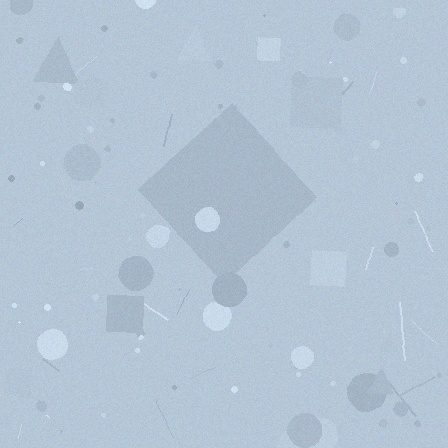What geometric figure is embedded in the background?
A diamond is embedded in the background.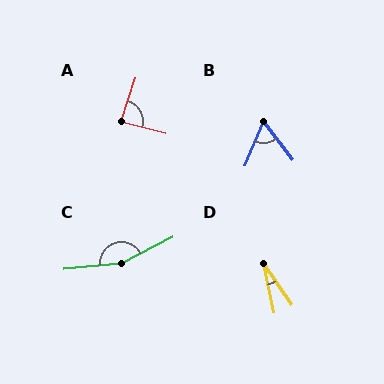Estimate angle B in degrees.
Approximately 61 degrees.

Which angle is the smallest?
D, at approximately 22 degrees.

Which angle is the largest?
C, at approximately 159 degrees.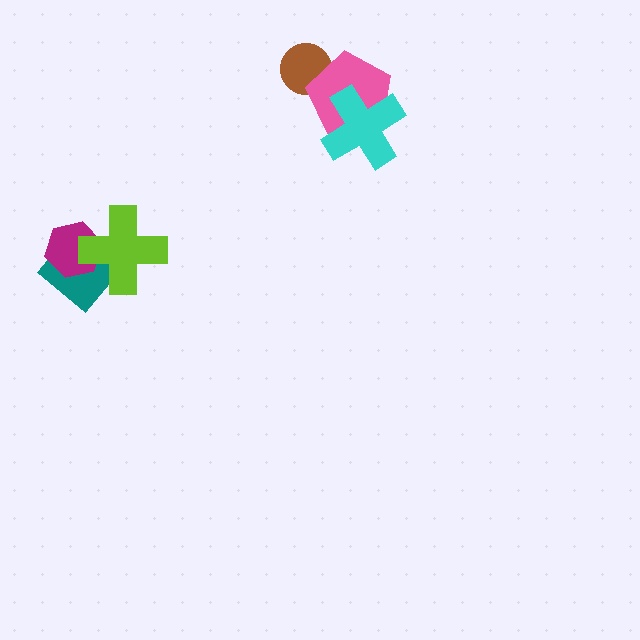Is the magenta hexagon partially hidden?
Yes, it is partially covered by another shape.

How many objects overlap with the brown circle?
1 object overlaps with the brown circle.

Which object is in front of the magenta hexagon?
The lime cross is in front of the magenta hexagon.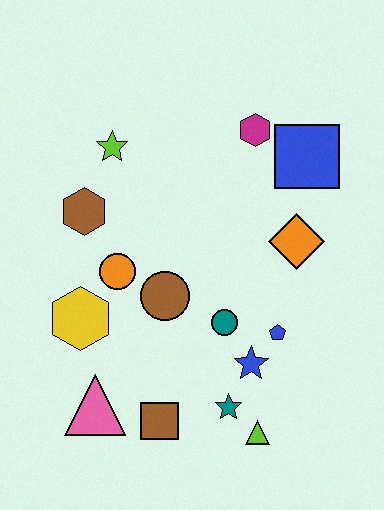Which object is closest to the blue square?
The magenta hexagon is closest to the blue square.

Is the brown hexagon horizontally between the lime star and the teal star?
No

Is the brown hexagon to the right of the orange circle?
No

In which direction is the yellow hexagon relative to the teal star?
The yellow hexagon is to the left of the teal star.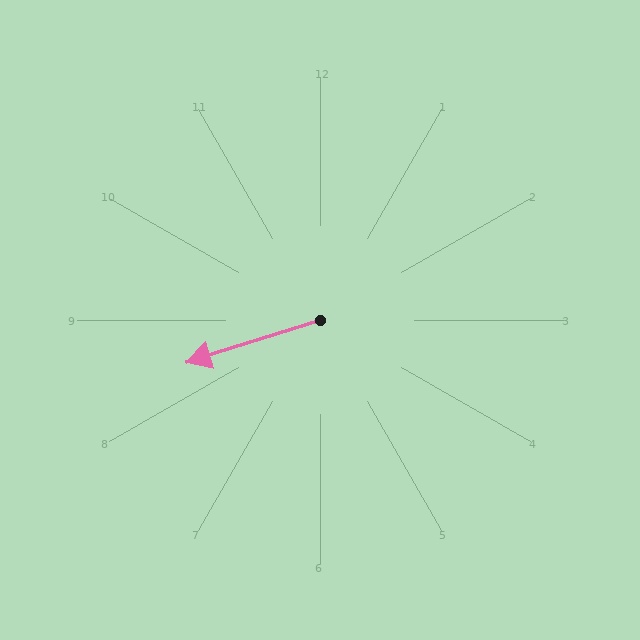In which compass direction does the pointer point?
West.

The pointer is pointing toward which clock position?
Roughly 8 o'clock.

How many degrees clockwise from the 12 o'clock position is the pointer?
Approximately 252 degrees.